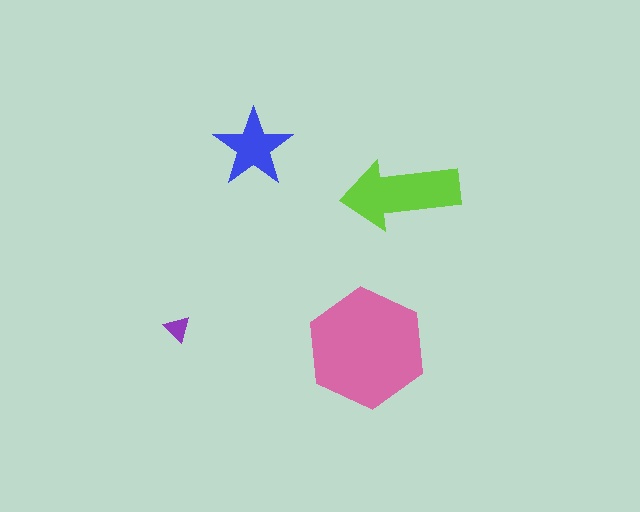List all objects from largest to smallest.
The pink hexagon, the lime arrow, the blue star, the purple triangle.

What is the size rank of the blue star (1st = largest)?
3rd.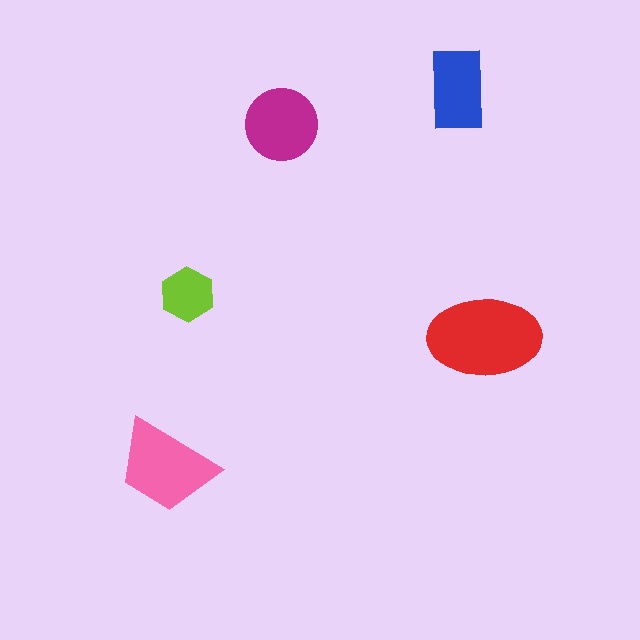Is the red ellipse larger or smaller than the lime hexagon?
Larger.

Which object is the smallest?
The lime hexagon.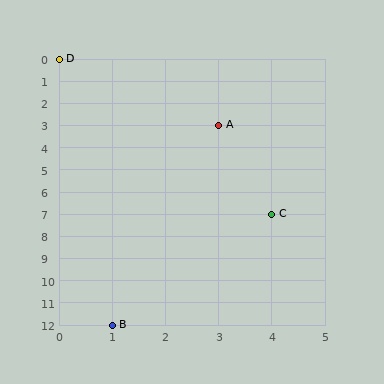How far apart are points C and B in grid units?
Points C and B are 3 columns and 5 rows apart (about 5.8 grid units diagonally).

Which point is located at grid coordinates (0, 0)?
Point D is at (0, 0).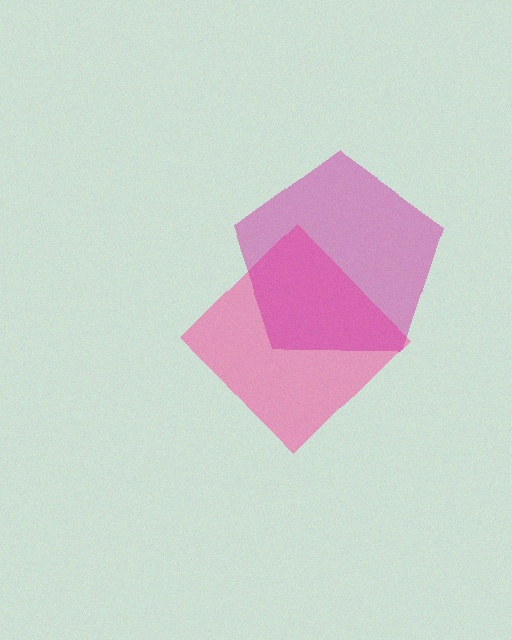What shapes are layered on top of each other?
The layered shapes are: a pink diamond, a magenta pentagon.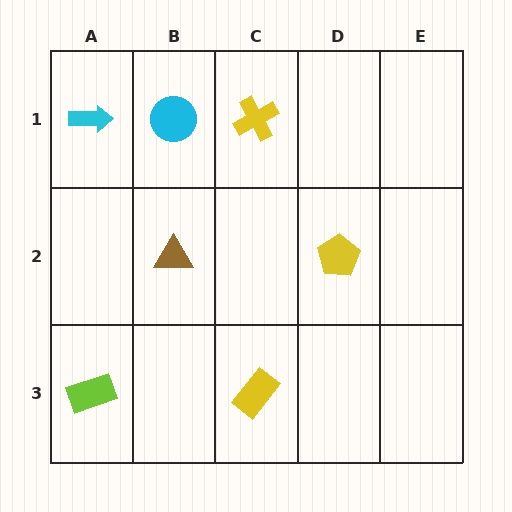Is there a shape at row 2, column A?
No, that cell is empty.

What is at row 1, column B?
A cyan circle.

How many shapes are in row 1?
3 shapes.